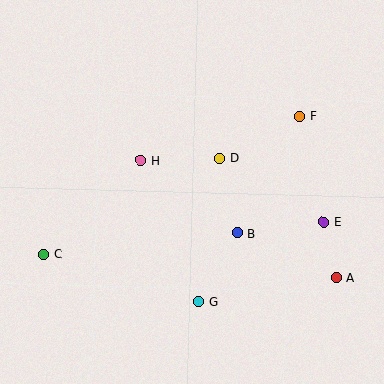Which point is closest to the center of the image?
Point D at (220, 158) is closest to the center.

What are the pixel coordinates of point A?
Point A is at (336, 277).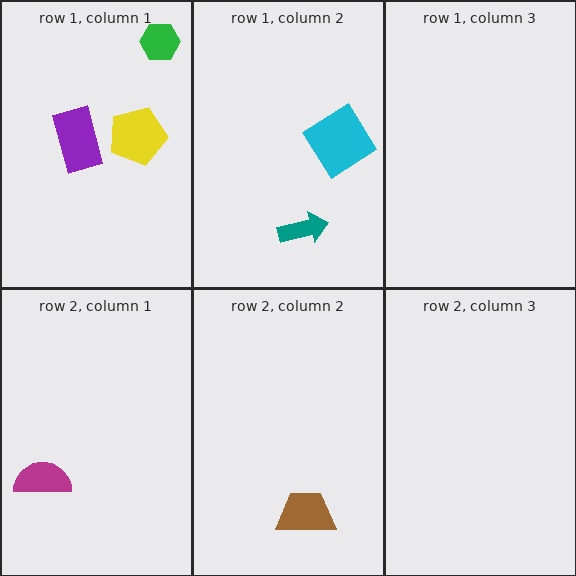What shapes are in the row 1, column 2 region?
The teal arrow, the cyan diamond.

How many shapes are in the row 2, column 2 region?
1.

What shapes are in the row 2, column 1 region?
The magenta semicircle.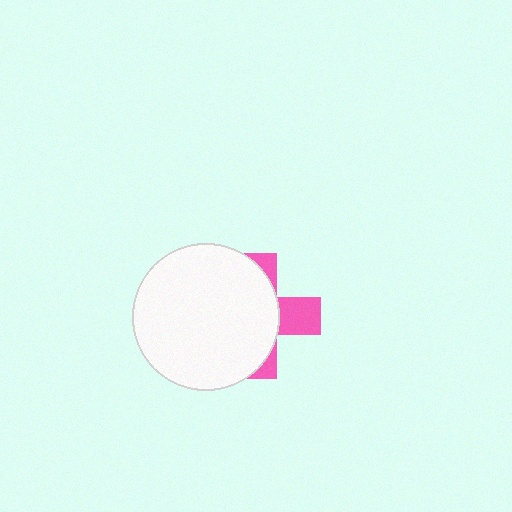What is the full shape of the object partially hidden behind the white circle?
The partially hidden object is a pink cross.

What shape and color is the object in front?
The object in front is a white circle.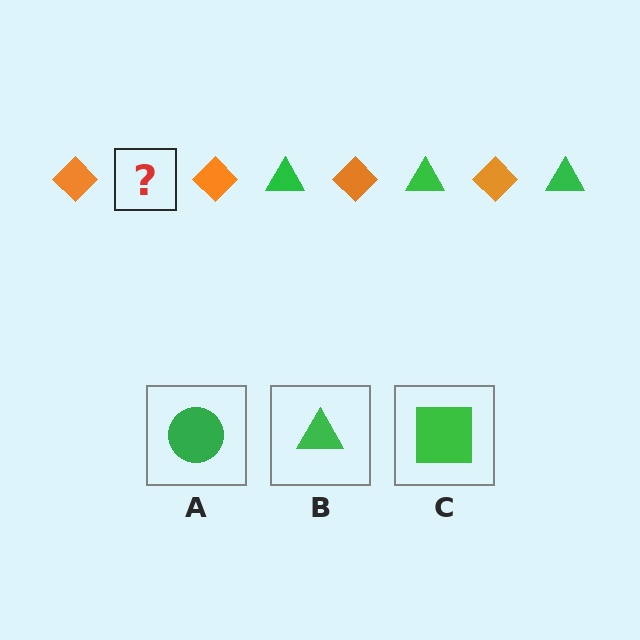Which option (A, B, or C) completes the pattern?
B.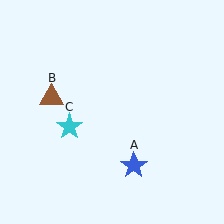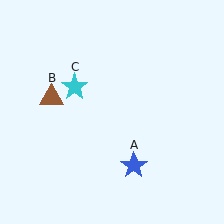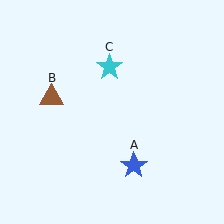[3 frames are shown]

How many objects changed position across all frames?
1 object changed position: cyan star (object C).